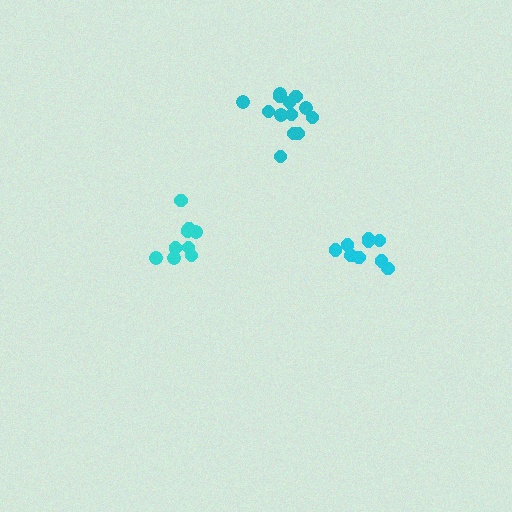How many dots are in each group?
Group 1: 14 dots, Group 2: 9 dots, Group 3: 9 dots (32 total).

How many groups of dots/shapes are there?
There are 3 groups.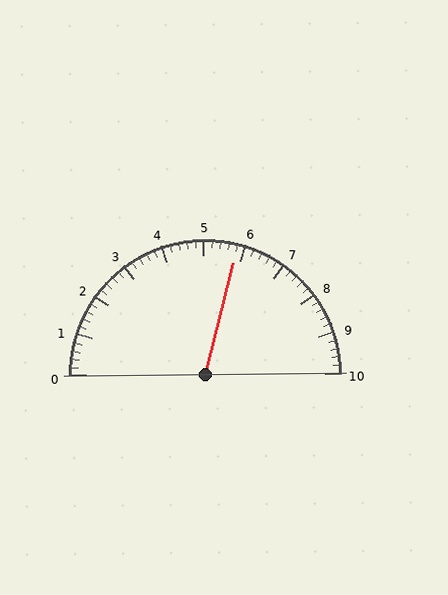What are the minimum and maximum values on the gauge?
The gauge ranges from 0 to 10.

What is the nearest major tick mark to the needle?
The nearest major tick mark is 6.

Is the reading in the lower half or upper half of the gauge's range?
The reading is in the upper half of the range (0 to 10).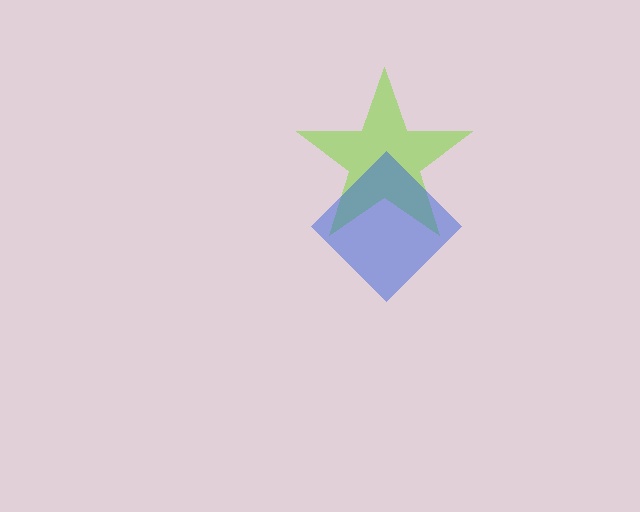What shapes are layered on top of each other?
The layered shapes are: a lime star, a blue diamond.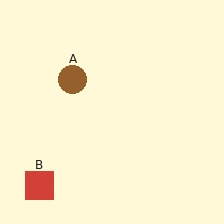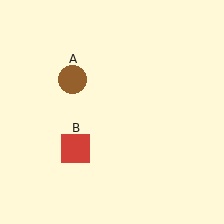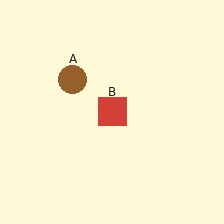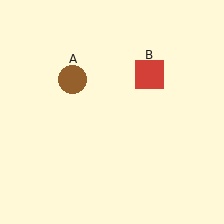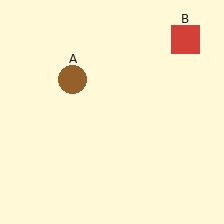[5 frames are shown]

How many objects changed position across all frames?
1 object changed position: red square (object B).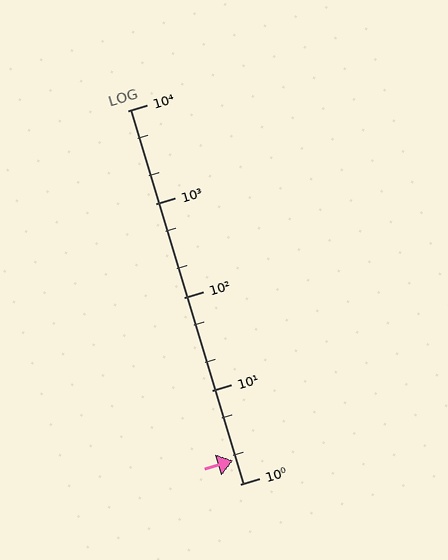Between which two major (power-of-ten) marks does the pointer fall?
The pointer is between 1 and 10.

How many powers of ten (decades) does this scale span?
The scale spans 4 decades, from 1 to 10000.